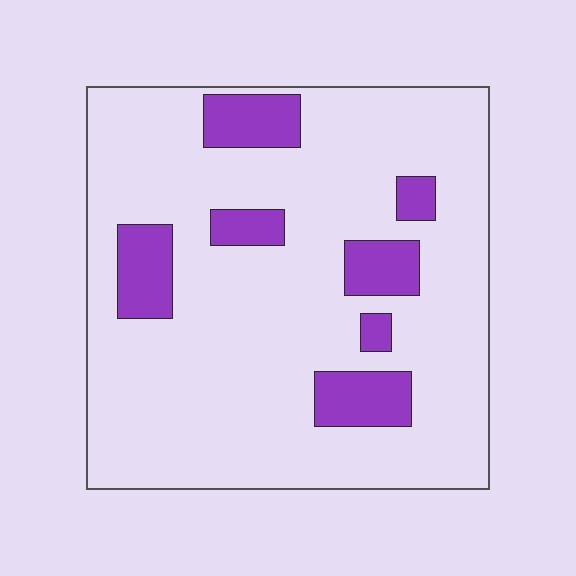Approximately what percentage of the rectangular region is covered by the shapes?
Approximately 15%.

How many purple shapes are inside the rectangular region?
7.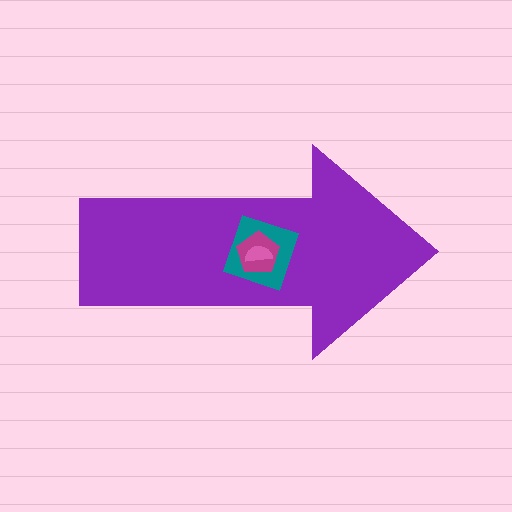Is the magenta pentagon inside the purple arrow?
Yes.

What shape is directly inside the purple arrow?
The teal diamond.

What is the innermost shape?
The pink semicircle.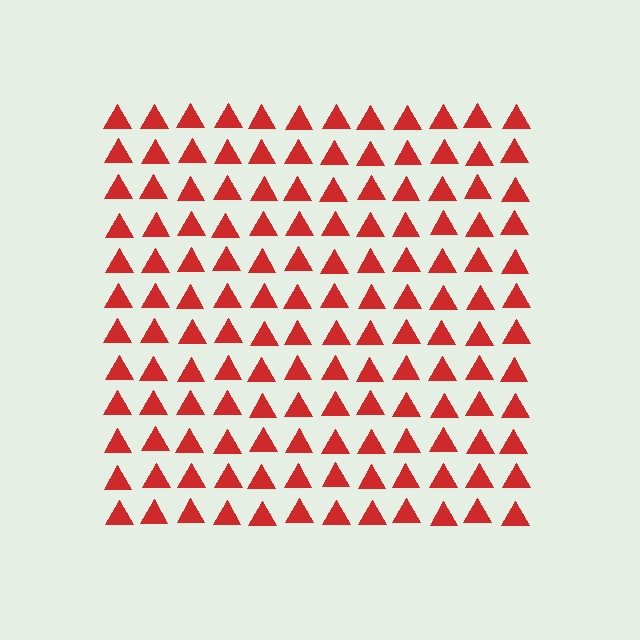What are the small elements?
The small elements are triangles.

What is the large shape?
The large shape is a square.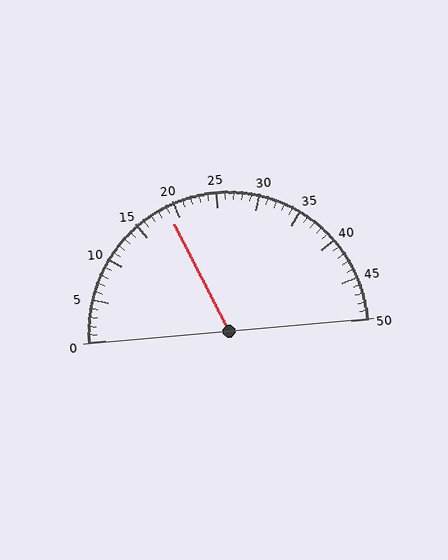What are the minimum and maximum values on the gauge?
The gauge ranges from 0 to 50.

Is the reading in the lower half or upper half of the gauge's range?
The reading is in the lower half of the range (0 to 50).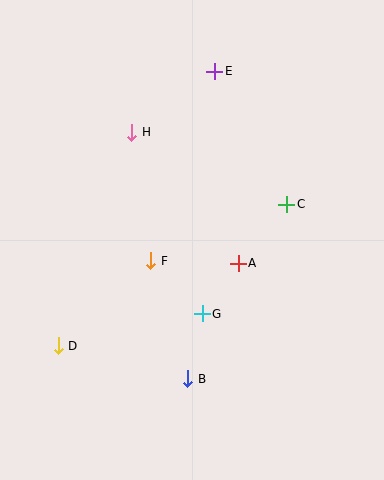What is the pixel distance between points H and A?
The distance between H and A is 169 pixels.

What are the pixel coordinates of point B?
Point B is at (188, 379).